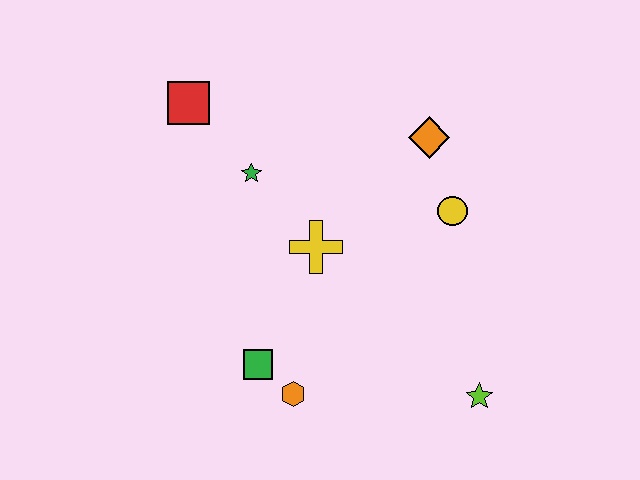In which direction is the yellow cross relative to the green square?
The yellow cross is above the green square.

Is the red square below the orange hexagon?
No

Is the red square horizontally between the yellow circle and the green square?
No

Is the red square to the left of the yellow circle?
Yes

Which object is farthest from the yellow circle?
The red square is farthest from the yellow circle.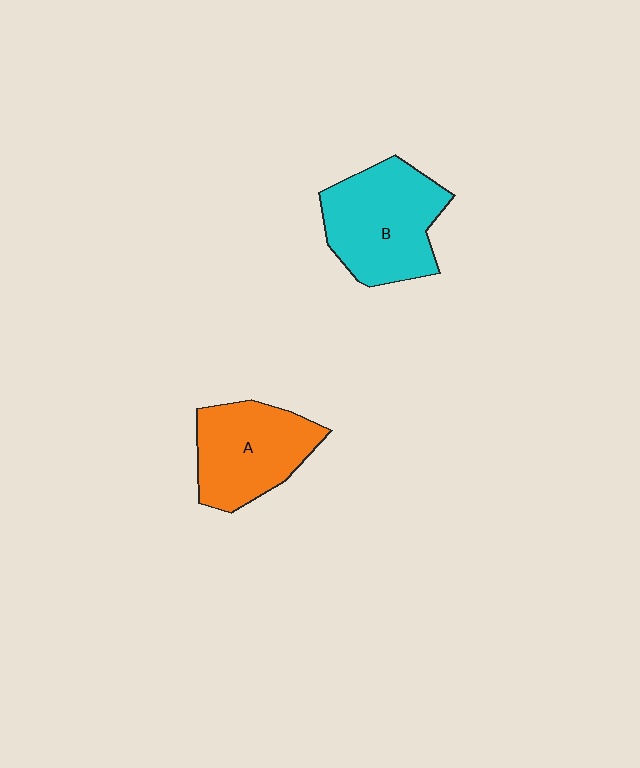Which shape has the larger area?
Shape B (cyan).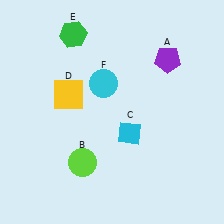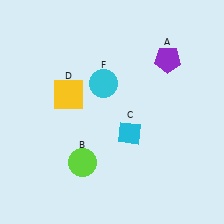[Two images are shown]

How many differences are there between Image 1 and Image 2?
There is 1 difference between the two images.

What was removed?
The green hexagon (E) was removed in Image 2.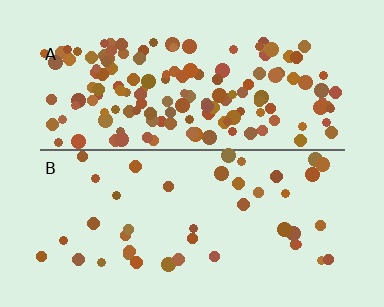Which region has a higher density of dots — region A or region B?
A (the top).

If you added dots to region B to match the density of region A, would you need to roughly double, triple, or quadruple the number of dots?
Approximately quadruple.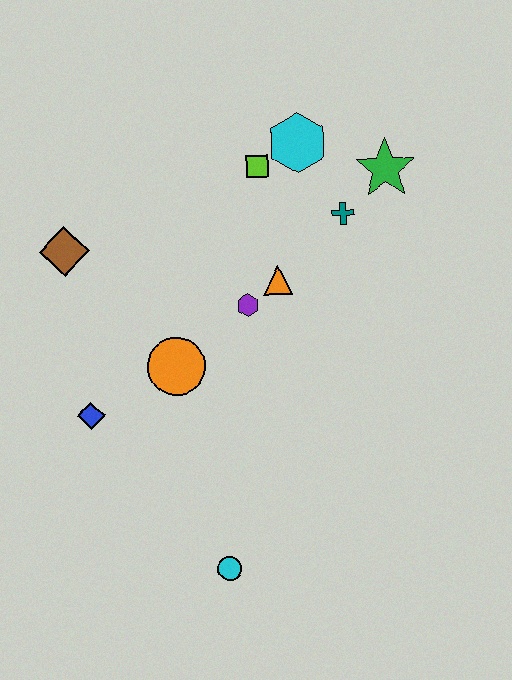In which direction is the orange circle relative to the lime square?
The orange circle is below the lime square.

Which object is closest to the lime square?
The cyan hexagon is closest to the lime square.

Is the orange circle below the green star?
Yes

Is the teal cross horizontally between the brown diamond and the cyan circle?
No